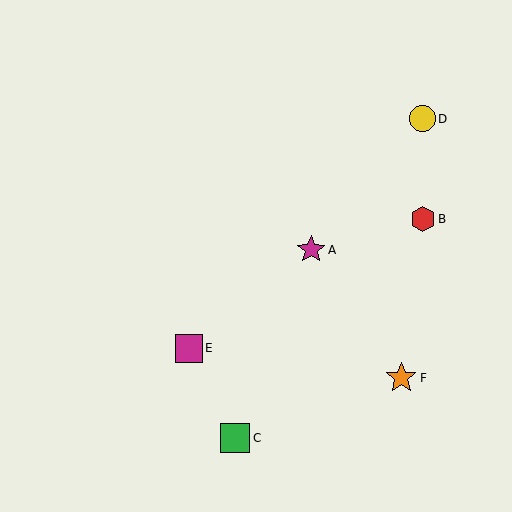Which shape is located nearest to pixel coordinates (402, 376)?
The orange star (labeled F) at (401, 378) is nearest to that location.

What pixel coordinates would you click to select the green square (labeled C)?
Click at (235, 438) to select the green square C.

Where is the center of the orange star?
The center of the orange star is at (401, 378).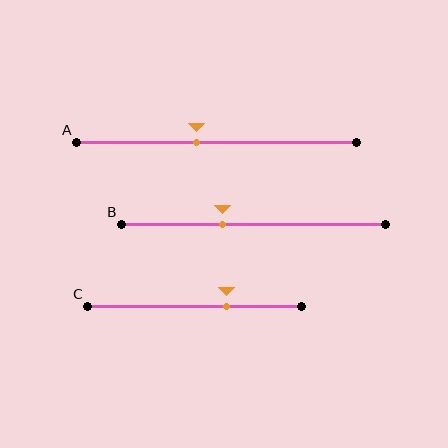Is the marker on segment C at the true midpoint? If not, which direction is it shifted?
No, the marker on segment C is shifted to the right by about 15% of the segment length.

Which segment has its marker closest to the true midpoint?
Segment A has its marker closest to the true midpoint.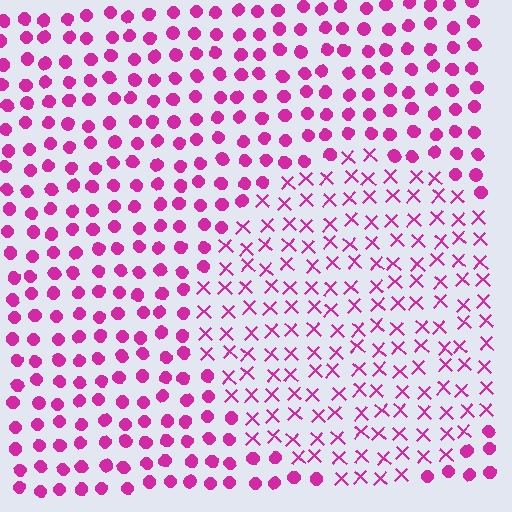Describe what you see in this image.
The image is filled with small magenta elements arranged in a uniform grid. A circle-shaped region contains X marks, while the surrounding area contains circles. The boundary is defined purely by the change in element shape.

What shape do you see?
I see a circle.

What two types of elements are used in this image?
The image uses X marks inside the circle region and circles outside it.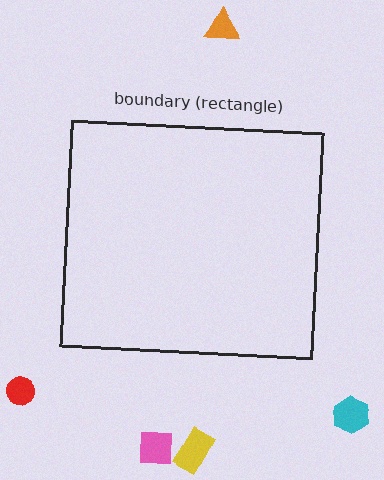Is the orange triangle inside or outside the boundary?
Outside.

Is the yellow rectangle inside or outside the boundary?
Outside.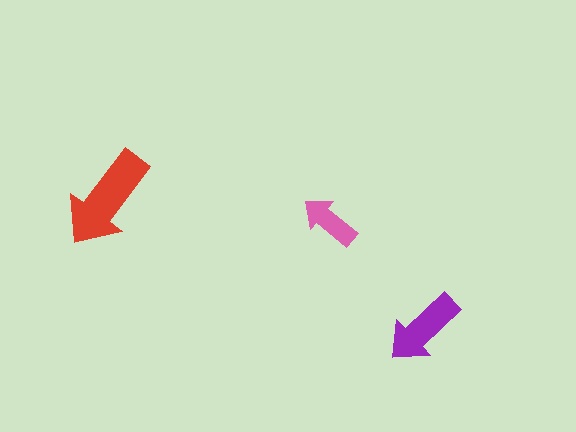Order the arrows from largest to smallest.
the red one, the purple one, the pink one.